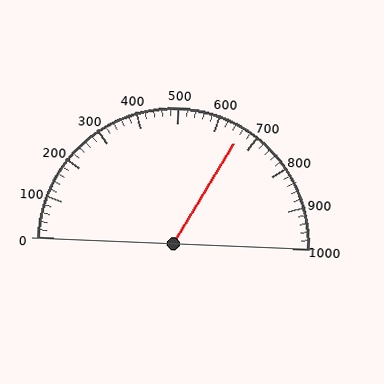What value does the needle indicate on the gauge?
The needle indicates approximately 660.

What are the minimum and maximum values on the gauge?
The gauge ranges from 0 to 1000.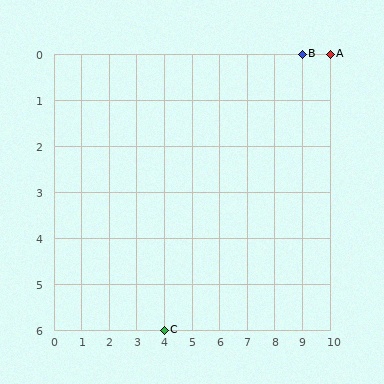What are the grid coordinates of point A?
Point A is at grid coordinates (10, 0).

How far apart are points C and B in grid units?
Points C and B are 5 columns and 6 rows apart (about 7.8 grid units diagonally).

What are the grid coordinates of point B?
Point B is at grid coordinates (9, 0).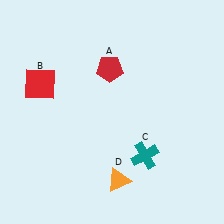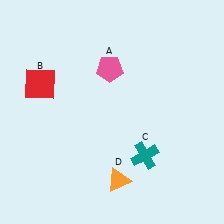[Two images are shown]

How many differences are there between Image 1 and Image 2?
There is 1 difference between the two images.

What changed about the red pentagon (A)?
In Image 1, A is red. In Image 2, it changed to pink.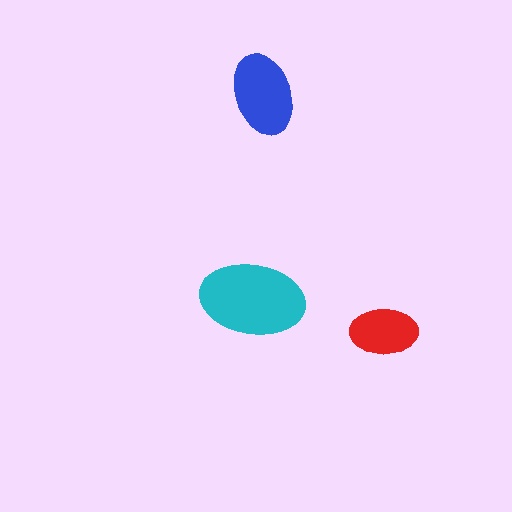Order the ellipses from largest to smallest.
the cyan one, the blue one, the red one.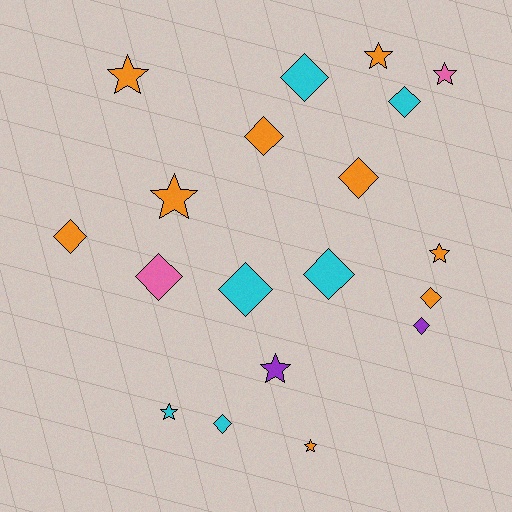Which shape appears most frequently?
Diamond, with 11 objects.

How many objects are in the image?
There are 19 objects.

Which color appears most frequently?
Orange, with 9 objects.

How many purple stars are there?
There is 1 purple star.